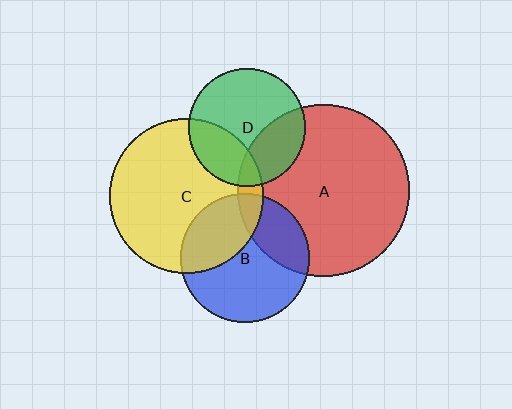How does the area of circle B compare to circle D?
Approximately 1.2 times.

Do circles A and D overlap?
Yes.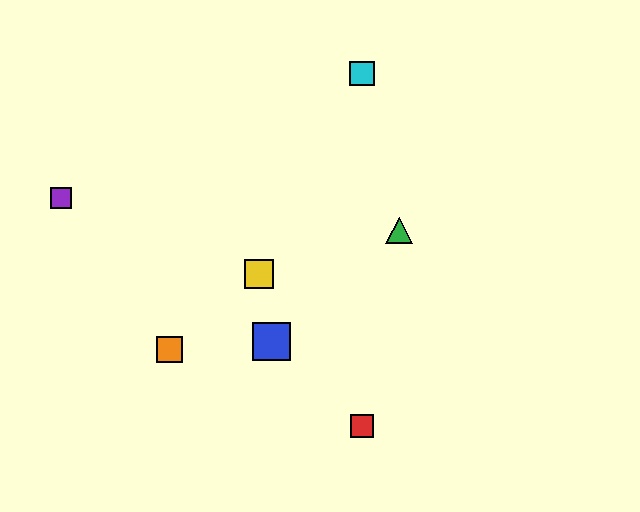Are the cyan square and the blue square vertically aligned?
No, the cyan square is at x≈362 and the blue square is at x≈272.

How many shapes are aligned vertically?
2 shapes (the red square, the cyan square) are aligned vertically.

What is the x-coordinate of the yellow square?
The yellow square is at x≈259.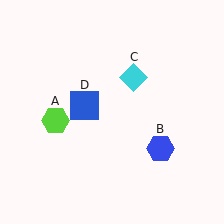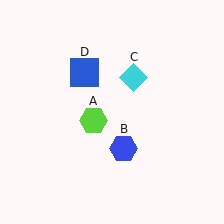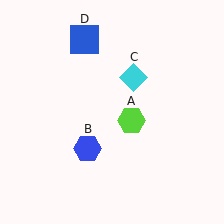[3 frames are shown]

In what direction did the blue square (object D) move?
The blue square (object D) moved up.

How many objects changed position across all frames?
3 objects changed position: lime hexagon (object A), blue hexagon (object B), blue square (object D).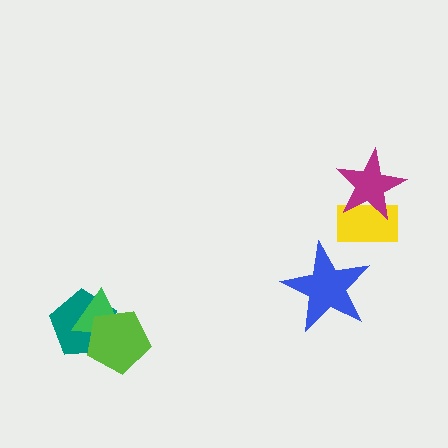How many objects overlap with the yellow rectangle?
1 object overlaps with the yellow rectangle.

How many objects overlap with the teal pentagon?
2 objects overlap with the teal pentagon.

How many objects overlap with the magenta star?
1 object overlaps with the magenta star.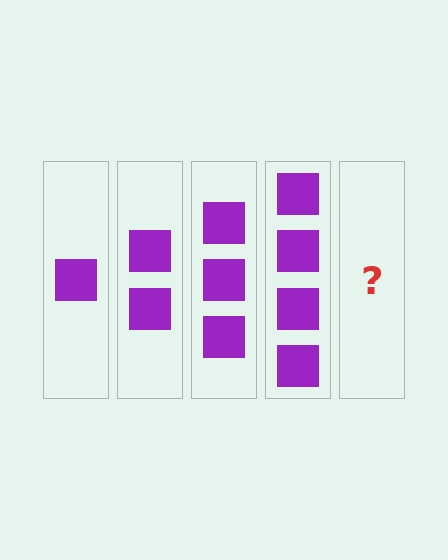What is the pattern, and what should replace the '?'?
The pattern is that each step adds one more square. The '?' should be 5 squares.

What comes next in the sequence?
The next element should be 5 squares.